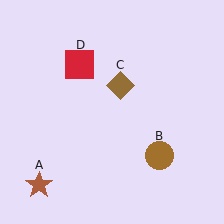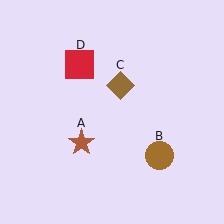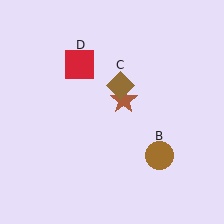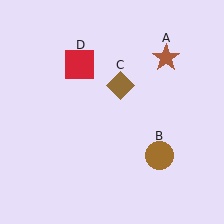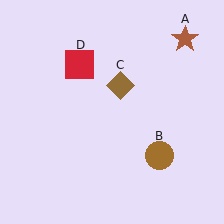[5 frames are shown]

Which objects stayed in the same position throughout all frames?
Brown circle (object B) and brown diamond (object C) and red square (object D) remained stationary.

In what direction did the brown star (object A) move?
The brown star (object A) moved up and to the right.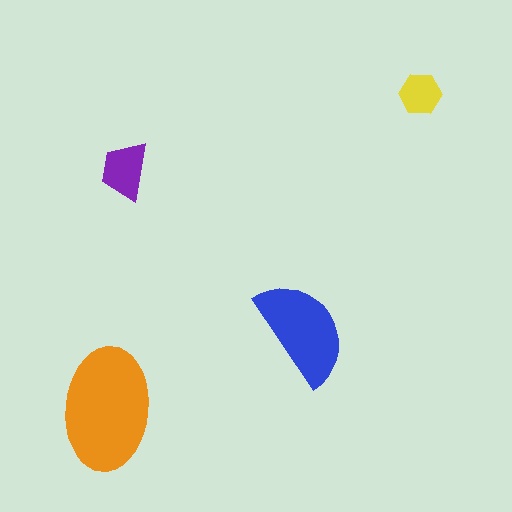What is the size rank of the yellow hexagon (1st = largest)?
4th.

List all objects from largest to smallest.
The orange ellipse, the blue semicircle, the purple trapezoid, the yellow hexagon.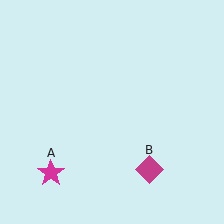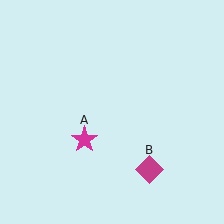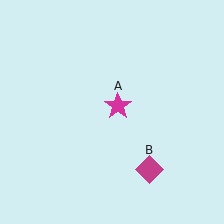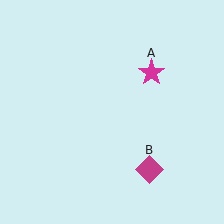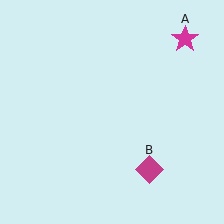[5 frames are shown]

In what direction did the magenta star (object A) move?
The magenta star (object A) moved up and to the right.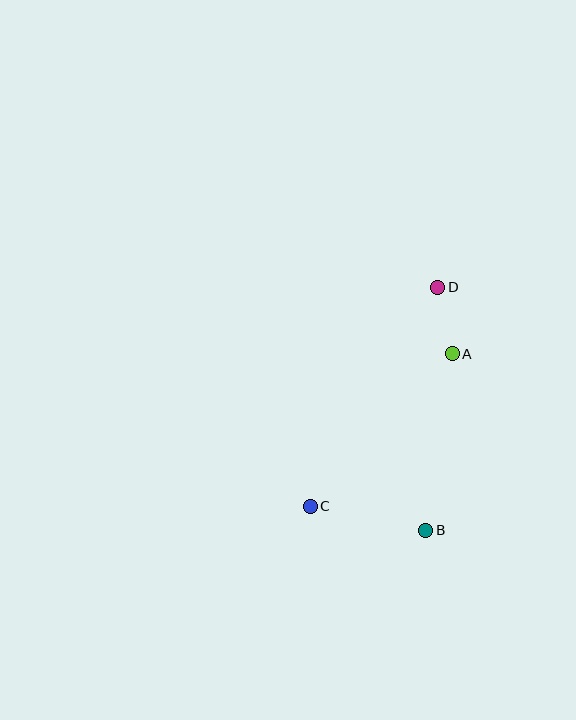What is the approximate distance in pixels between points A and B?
The distance between A and B is approximately 178 pixels.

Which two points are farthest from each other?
Points C and D are farthest from each other.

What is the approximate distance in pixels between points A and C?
The distance between A and C is approximately 208 pixels.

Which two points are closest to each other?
Points A and D are closest to each other.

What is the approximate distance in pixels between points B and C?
The distance between B and C is approximately 118 pixels.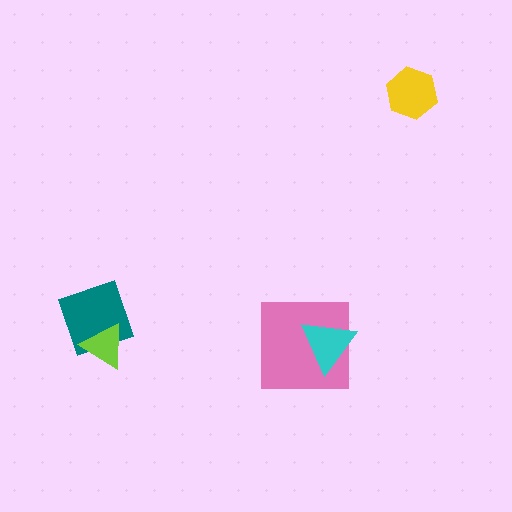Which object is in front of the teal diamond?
The lime triangle is in front of the teal diamond.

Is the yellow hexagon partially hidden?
No, no other shape covers it.